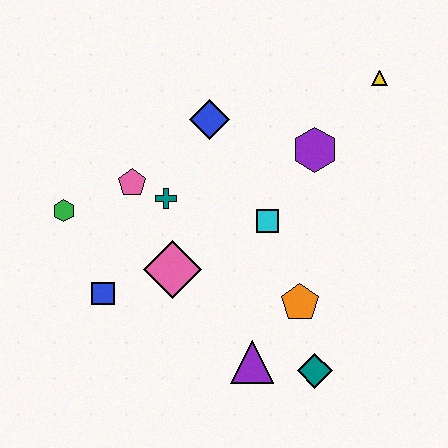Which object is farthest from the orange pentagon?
The green hexagon is farthest from the orange pentagon.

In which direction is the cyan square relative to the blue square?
The cyan square is to the right of the blue square.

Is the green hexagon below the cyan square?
No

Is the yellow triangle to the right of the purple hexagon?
Yes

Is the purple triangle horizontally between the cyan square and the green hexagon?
Yes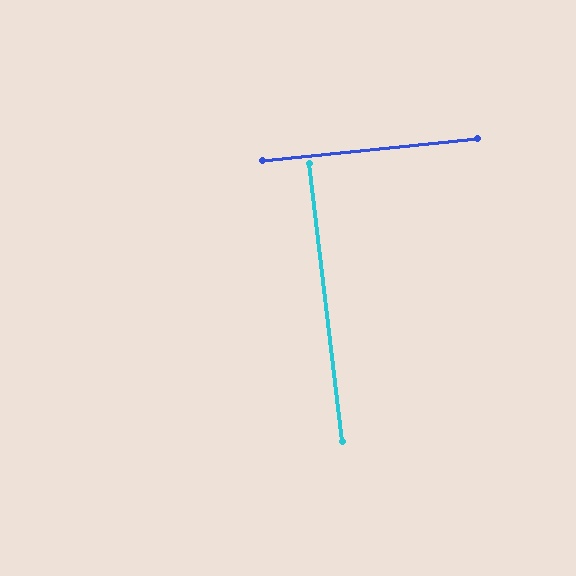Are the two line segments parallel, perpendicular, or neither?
Perpendicular — they meet at approximately 89°.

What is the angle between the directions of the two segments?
Approximately 89 degrees.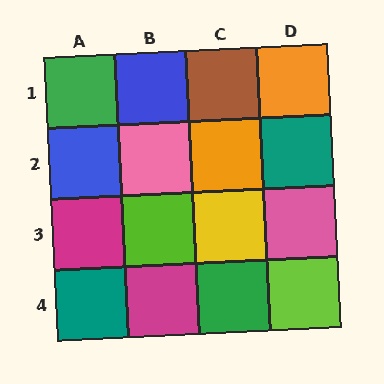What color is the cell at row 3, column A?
Magenta.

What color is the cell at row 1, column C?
Brown.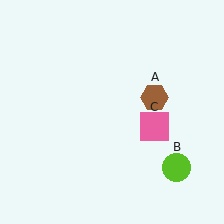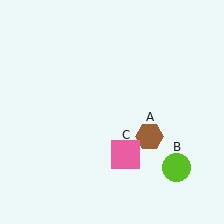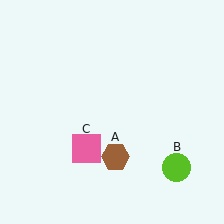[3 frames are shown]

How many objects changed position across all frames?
2 objects changed position: brown hexagon (object A), pink square (object C).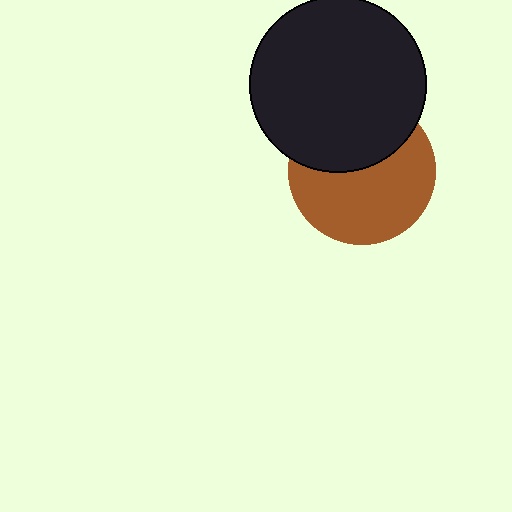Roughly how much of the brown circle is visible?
About half of it is visible (roughly 60%).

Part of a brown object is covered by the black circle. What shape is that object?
It is a circle.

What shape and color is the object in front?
The object in front is a black circle.